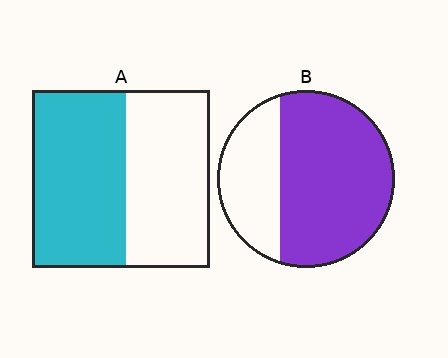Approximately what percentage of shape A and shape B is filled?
A is approximately 55% and B is approximately 70%.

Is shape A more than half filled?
Roughly half.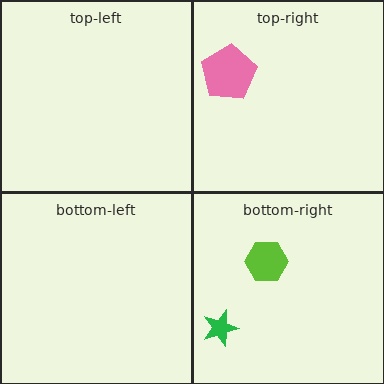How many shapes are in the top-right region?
1.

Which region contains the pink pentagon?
The top-right region.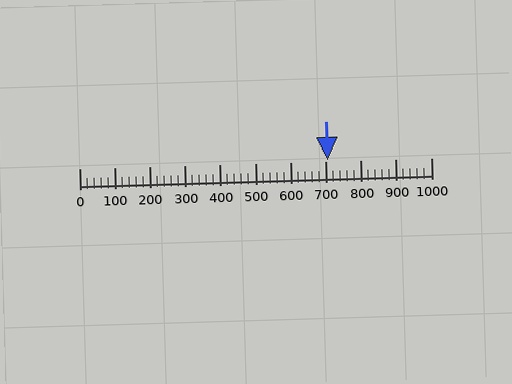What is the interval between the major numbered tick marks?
The major tick marks are spaced 100 units apart.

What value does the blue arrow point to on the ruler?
The blue arrow points to approximately 707.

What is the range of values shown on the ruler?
The ruler shows values from 0 to 1000.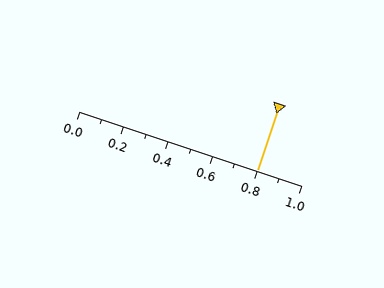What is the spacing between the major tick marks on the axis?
The major ticks are spaced 0.2 apart.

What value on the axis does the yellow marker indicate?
The marker indicates approximately 0.8.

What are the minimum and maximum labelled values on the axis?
The axis runs from 0.0 to 1.0.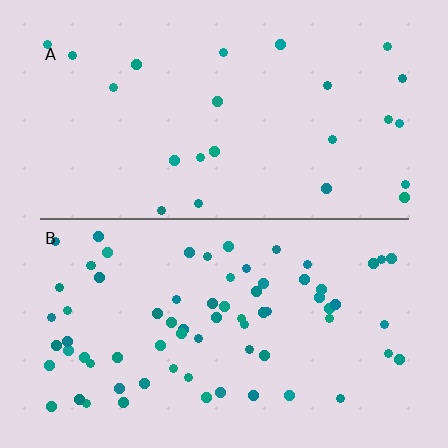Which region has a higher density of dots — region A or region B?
B (the bottom).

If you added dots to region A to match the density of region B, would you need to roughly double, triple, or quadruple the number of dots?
Approximately triple.